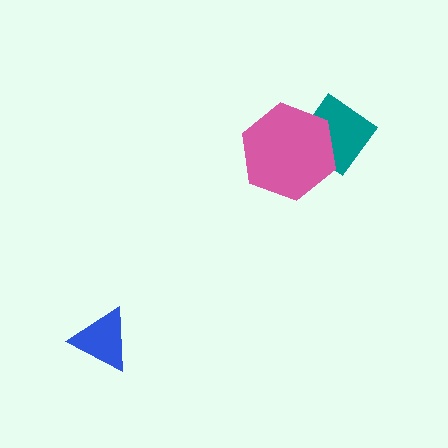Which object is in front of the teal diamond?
The pink hexagon is in front of the teal diamond.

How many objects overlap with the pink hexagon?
1 object overlaps with the pink hexagon.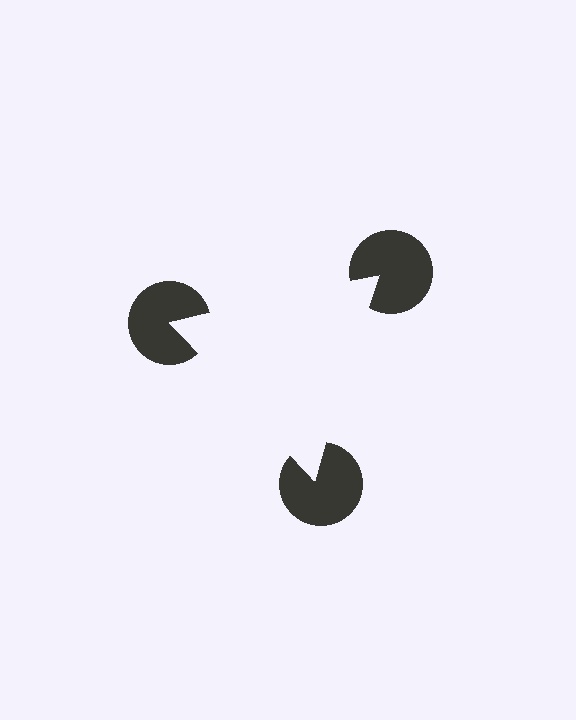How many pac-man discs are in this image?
There are 3 — one at each vertex of the illusory triangle.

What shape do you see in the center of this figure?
An illusory triangle — its edges are inferred from the aligned wedge cuts in the pac-man discs, not physically drawn.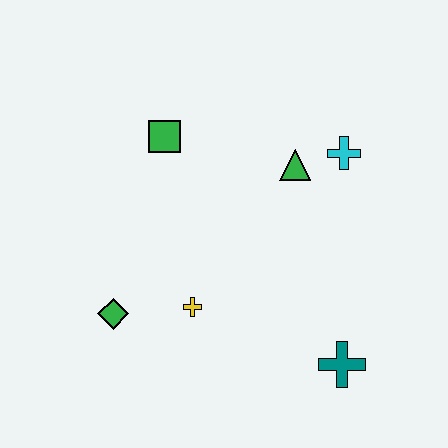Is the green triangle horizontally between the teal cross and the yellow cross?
Yes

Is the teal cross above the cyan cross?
No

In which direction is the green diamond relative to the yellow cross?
The green diamond is to the left of the yellow cross.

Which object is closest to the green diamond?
The yellow cross is closest to the green diamond.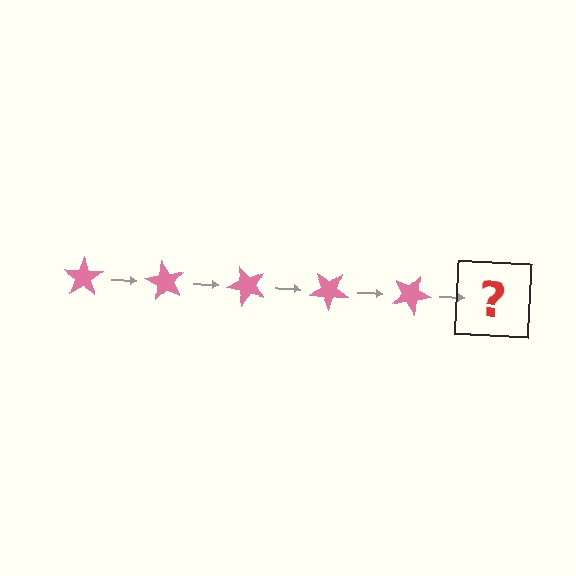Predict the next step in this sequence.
The next step is a pink star rotated 300 degrees.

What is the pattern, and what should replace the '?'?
The pattern is that the star rotates 60 degrees each step. The '?' should be a pink star rotated 300 degrees.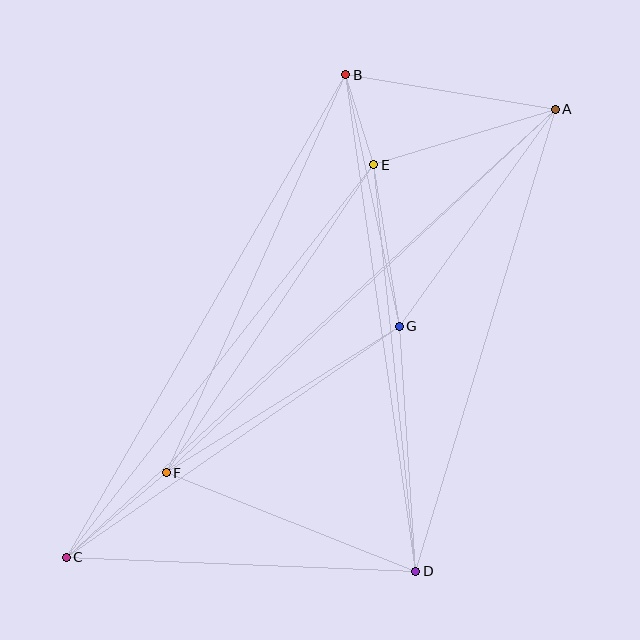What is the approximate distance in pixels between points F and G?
The distance between F and G is approximately 275 pixels.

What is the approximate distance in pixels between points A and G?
The distance between A and G is approximately 267 pixels.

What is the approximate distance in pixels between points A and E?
The distance between A and E is approximately 190 pixels.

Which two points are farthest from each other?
Points A and C are farthest from each other.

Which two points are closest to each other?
Points B and E are closest to each other.